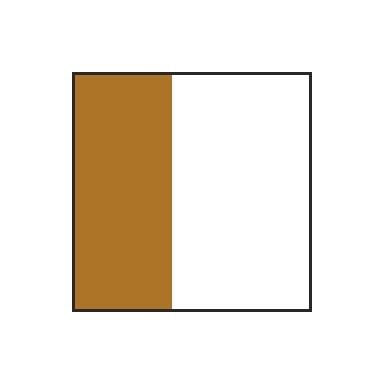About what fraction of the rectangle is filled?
About two fifths (2/5).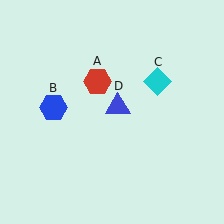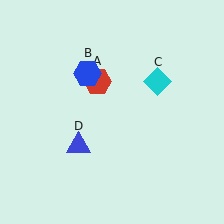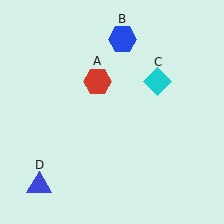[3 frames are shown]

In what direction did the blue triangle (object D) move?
The blue triangle (object D) moved down and to the left.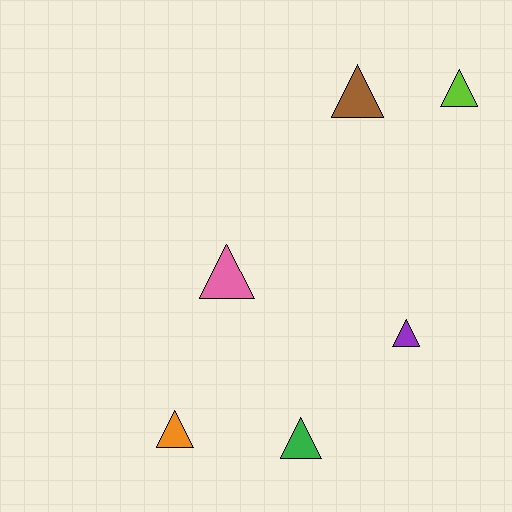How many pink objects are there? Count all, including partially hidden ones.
There is 1 pink object.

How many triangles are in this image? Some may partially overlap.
There are 6 triangles.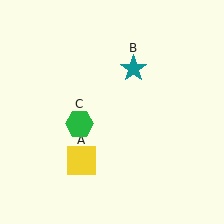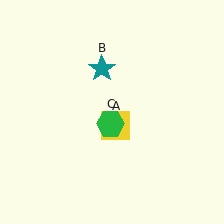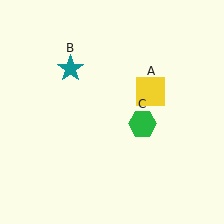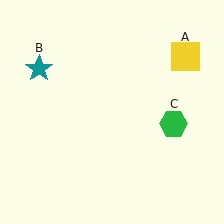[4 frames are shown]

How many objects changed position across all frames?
3 objects changed position: yellow square (object A), teal star (object B), green hexagon (object C).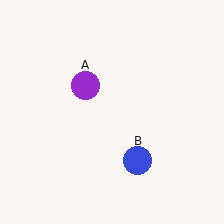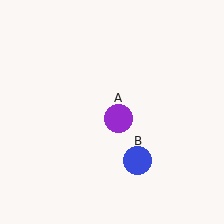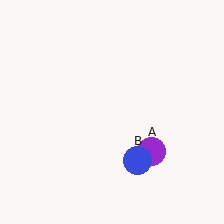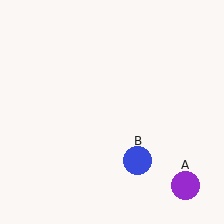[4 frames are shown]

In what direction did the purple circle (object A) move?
The purple circle (object A) moved down and to the right.